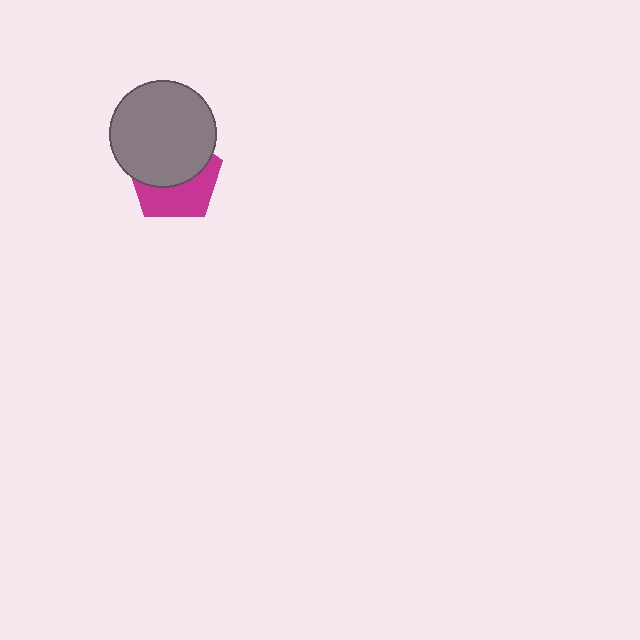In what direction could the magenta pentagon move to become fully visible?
The magenta pentagon could move down. That would shift it out from behind the gray circle entirely.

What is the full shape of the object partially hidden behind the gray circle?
The partially hidden object is a magenta pentagon.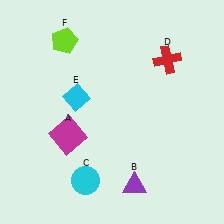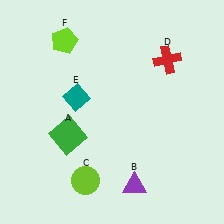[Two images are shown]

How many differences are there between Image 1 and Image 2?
There are 3 differences between the two images.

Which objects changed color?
A changed from magenta to green. C changed from cyan to lime. E changed from cyan to teal.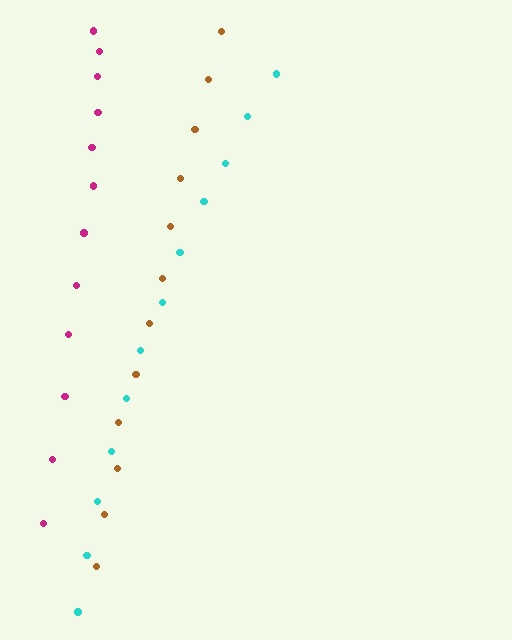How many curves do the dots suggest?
There are 3 distinct paths.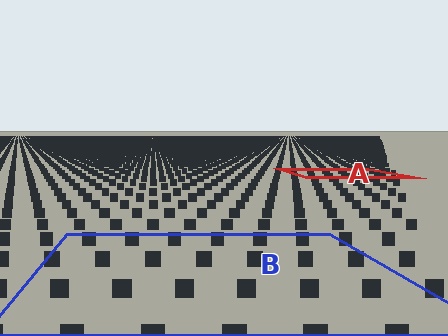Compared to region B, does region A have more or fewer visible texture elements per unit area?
Region A has more texture elements per unit area — they are packed more densely because it is farther away.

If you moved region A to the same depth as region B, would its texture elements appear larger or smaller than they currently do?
They would appear larger. At a closer depth, the same texture elements are projected at a bigger on-screen size.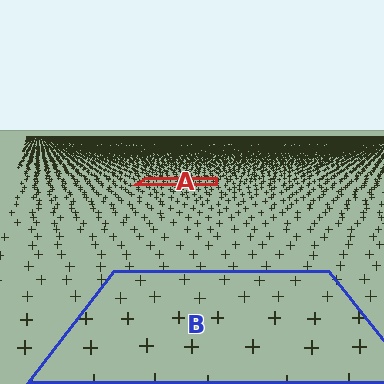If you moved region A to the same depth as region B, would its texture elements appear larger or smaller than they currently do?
They would appear larger. At a closer depth, the same texture elements are projected at a bigger on-screen size.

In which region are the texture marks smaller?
The texture marks are smaller in region A, because it is farther away.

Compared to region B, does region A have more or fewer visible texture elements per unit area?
Region A has more texture elements per unit area — they are packed more densely because it is farther away.